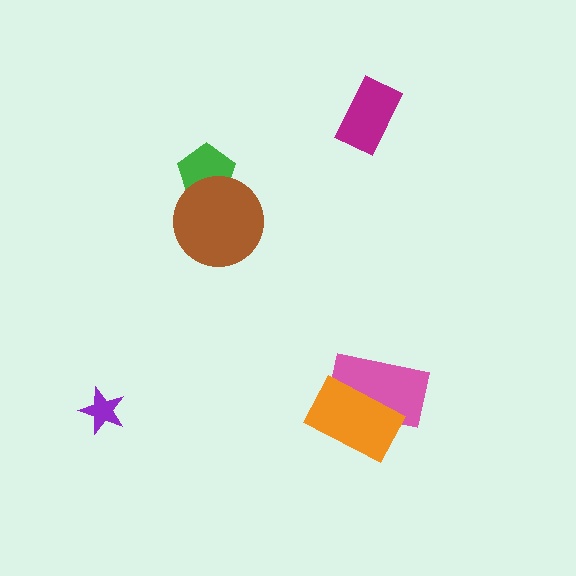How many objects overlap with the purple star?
0 objects overlap with the purple star.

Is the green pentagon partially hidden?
Yes, it is partially covered by another shape.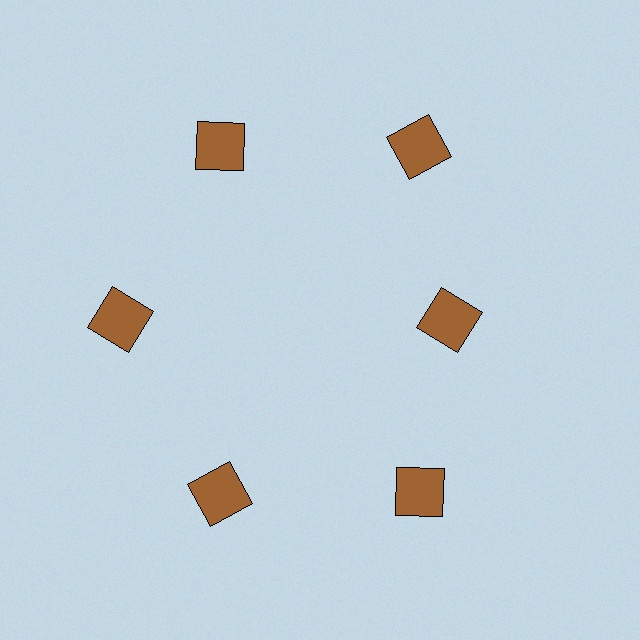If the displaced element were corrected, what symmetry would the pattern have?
It would have 6-fold rotational symmetry — the pattern would map onto itself every 60 degrees.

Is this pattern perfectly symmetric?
No. The 6 brown squares are arranged in a ring, but one element near the 3 o'clock position is pulled inward toward the center, breaking the 6-fold rotational symmetry.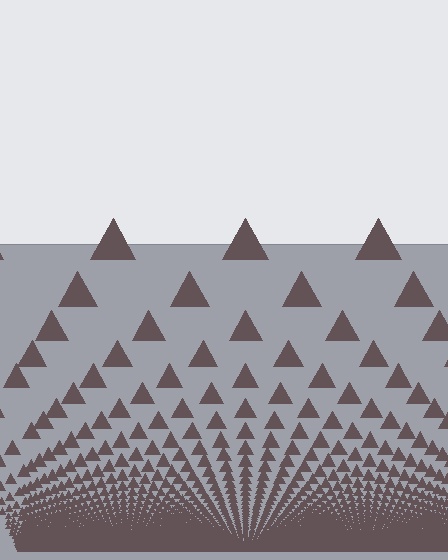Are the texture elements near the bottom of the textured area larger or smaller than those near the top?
Smaller. The gradient is inverted — elements near the bottom are smaller and denser.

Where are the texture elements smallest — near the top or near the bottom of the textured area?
Near the bottom.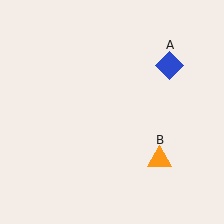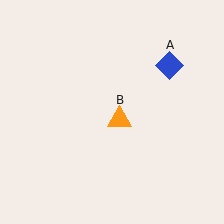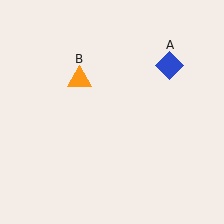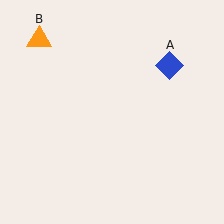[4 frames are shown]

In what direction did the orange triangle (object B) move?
The orange triangle (object B) moved up and to the left.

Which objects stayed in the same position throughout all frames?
Blue diamond (object A) remained stationary.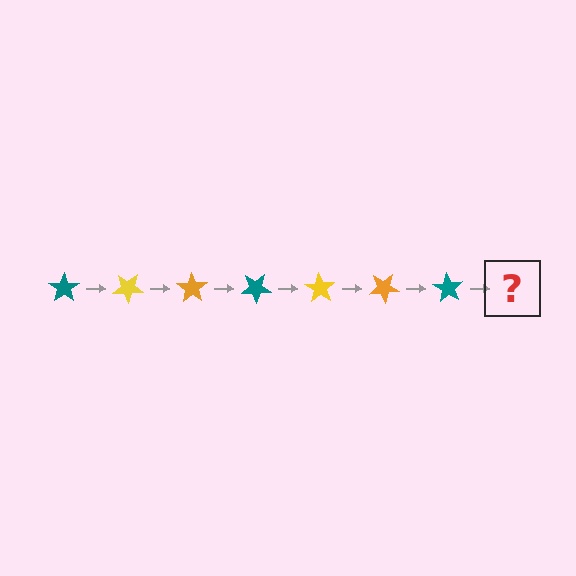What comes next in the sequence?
The next element should be a yellow star, rotated 245 degrees from the start.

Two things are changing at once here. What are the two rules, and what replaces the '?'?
The two rules are that it rotates 35 degrees each step and the color cycles through teal, yellow, and orange. The '?' should be a yellow star, rotated 245 degrees from the start.